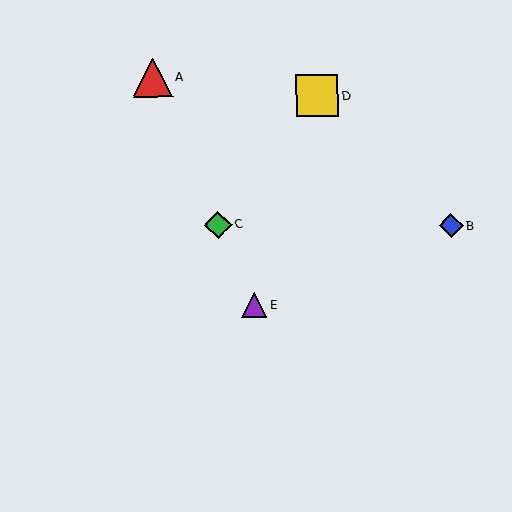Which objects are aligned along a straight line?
Objects A, C, E are aligned along a straight line.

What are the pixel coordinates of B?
Object B is at (451, 226).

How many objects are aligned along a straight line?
3 objects (A, C, E) are aligned along a straight line.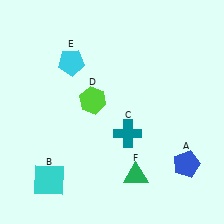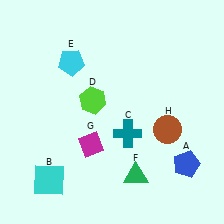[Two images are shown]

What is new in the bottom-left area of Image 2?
A magenta diamond (G) was added in the bottom-left area of Image 2.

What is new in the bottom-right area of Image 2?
A brown circle (H) was added in the bottom-right area of Image 2.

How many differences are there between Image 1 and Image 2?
There are 2 differences between the two images.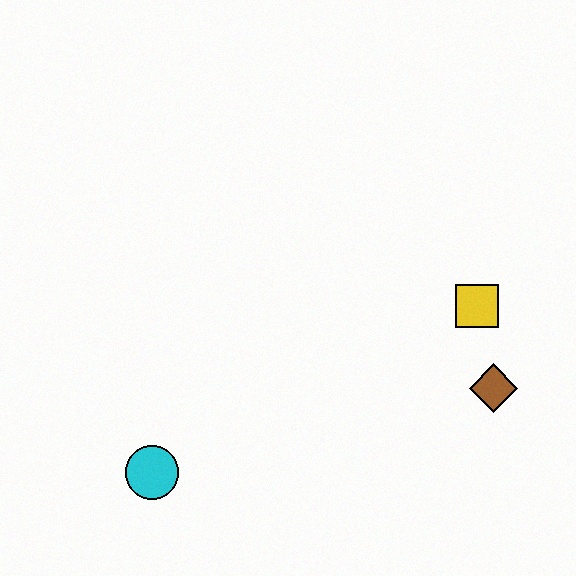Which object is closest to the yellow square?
The brown diamond is closest to the yellow square.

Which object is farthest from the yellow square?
The cyan circle is farthest from the yellow square.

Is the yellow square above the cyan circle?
Yes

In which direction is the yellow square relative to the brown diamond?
The yellow square is above the brown diamond.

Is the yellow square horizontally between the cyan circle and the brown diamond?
Yes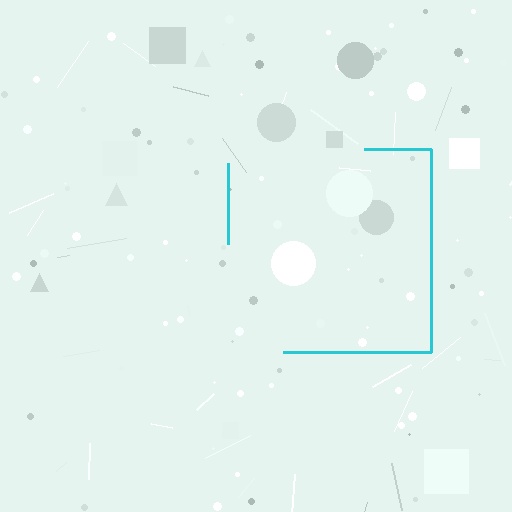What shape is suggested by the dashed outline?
The dashed outline suggests a square.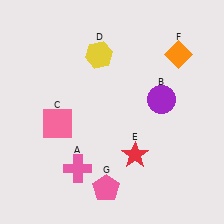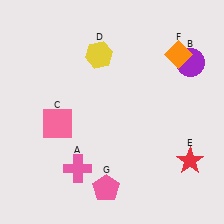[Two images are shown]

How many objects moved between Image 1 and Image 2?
2 objects moved between the two images.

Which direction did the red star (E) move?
The red star (E) moved right.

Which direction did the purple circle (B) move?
The purple circle (B) moved up.